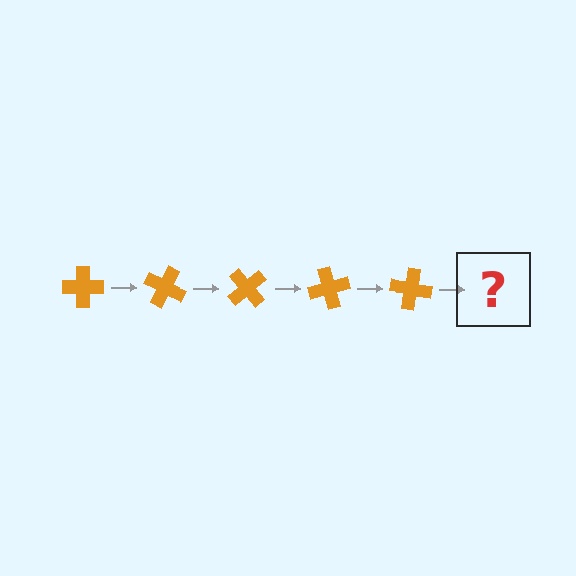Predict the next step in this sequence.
The next step is an orange cross rotated 125 degrees.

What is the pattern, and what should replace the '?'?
The pattern is that the cross rotates 25 degrees each step. The '?' should be an orange cross rotated 125 degrees.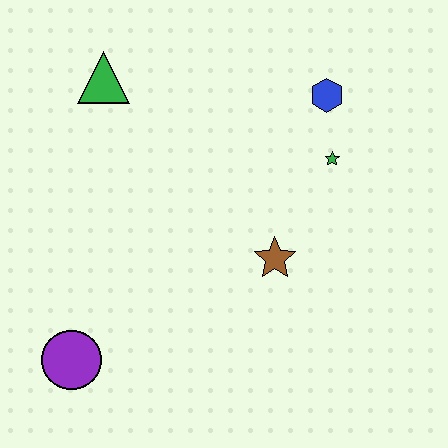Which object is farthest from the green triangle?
The purple circle is farthest from the green triangle.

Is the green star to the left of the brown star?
No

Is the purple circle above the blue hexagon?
No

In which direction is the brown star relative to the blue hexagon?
The brown star is below the blue hexagon.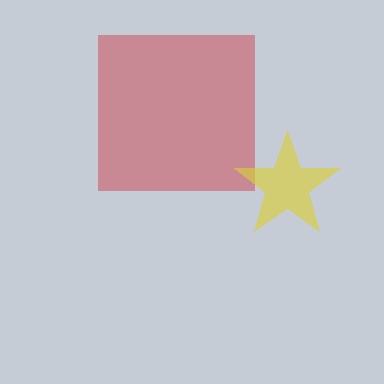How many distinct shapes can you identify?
There are 2 distinct shapes: a red square, a yellow star.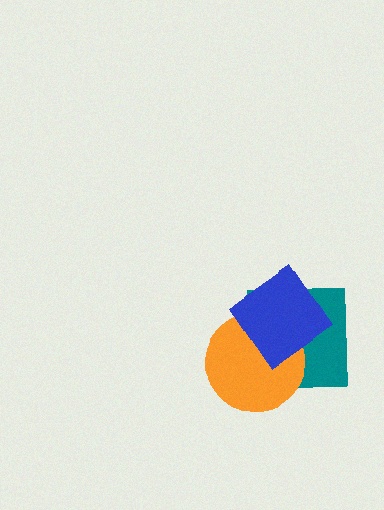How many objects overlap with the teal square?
2 objects overlap with the teal square.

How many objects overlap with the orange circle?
2 objects overlap with the orange circle.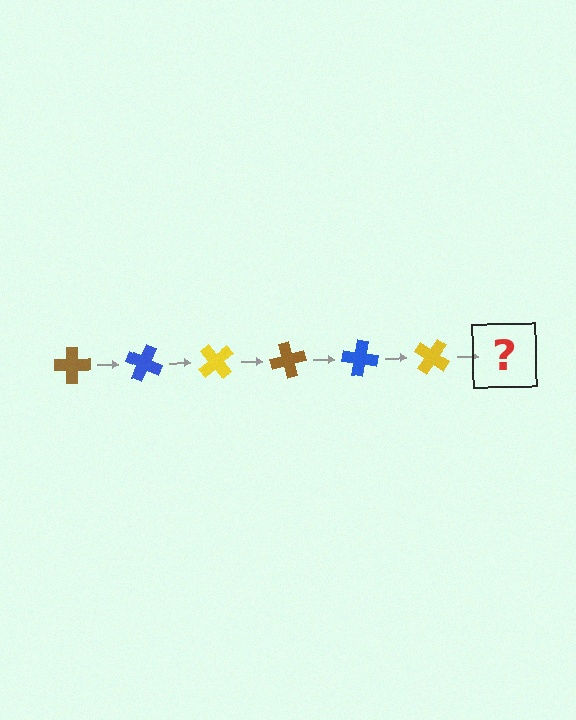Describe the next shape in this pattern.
It should be a brown cross, rotated 150 degrees from the start.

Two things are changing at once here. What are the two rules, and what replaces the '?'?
The two rules are that it rotates 25 degrees each step and the color cycles through brown, blue, and yellow. The '?' should be a brown cross, rotated 150 degrees from the start.